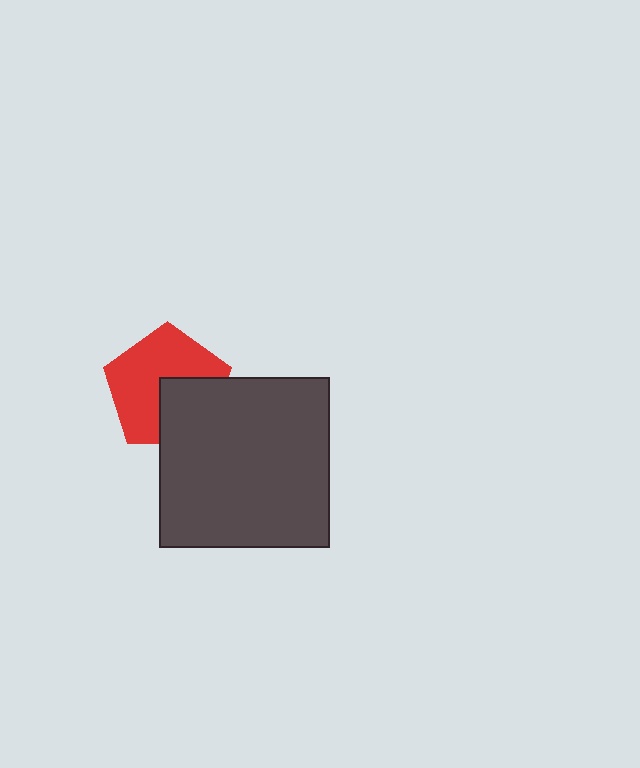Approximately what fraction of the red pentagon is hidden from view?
Roughly 35% of the red pentagon is hidden behind the dark gray square.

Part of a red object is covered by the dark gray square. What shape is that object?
It is a pentagon.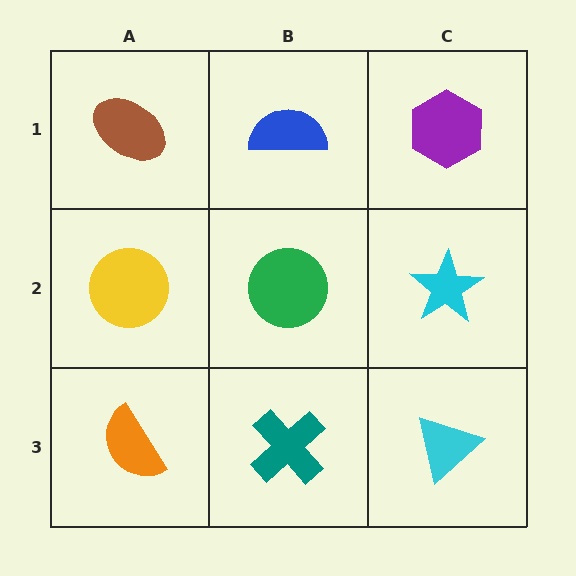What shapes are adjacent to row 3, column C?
A cyan star (row 2, column C), a teal cross (row 3, column B).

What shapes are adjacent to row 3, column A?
A yellow circle (row 2, column A), a teal cross (row 3, column B).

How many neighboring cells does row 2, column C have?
3.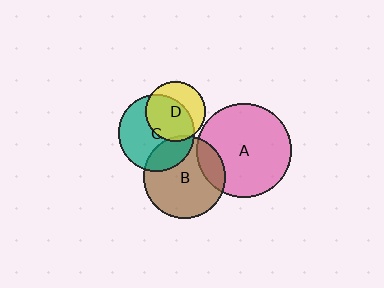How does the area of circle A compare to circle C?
Approximately 1.5 times.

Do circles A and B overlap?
Yes.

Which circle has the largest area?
Circle A (pink).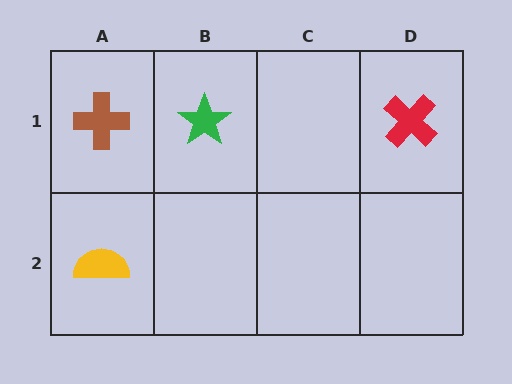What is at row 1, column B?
A green star.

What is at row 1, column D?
A red cross.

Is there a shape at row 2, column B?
No, that cell is empty.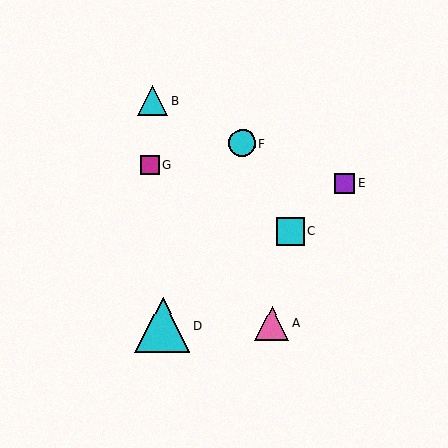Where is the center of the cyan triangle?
The center of the cyan triangle is at (153, 101).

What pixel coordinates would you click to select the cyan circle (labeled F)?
Click at (242, 143) to select the cyan circle F.